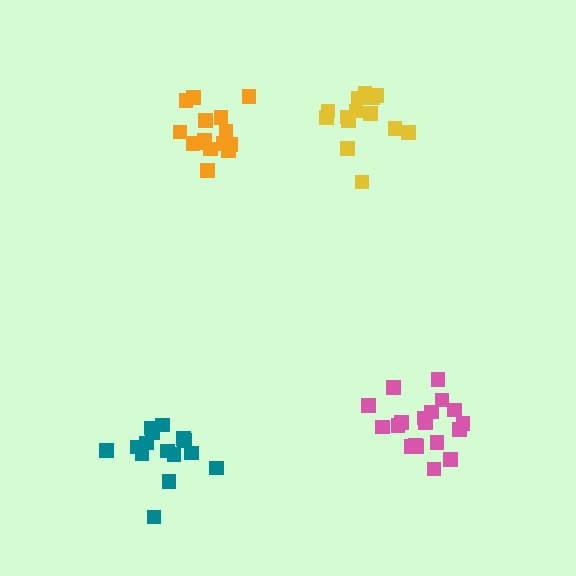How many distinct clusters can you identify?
There are 4 distinct clusters.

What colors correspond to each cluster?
The clusters are colored: yellow, teal, orange, pink.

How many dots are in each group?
Group 1: 14 dots, Group 2: 16 dots, Group 3: 15 dots, Group 4: 19 dots (64 total).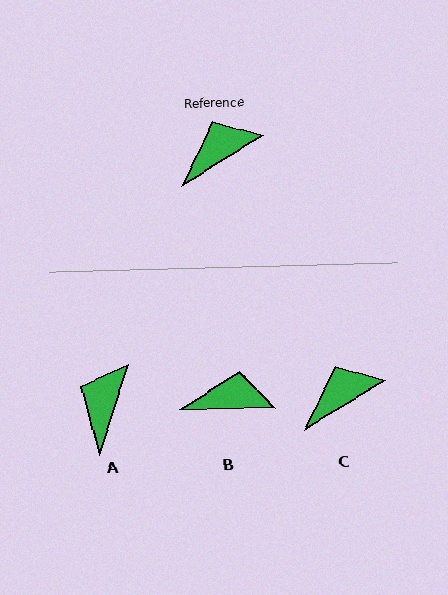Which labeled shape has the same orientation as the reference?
C.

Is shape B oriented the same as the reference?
No, it is off by about 31 degrees.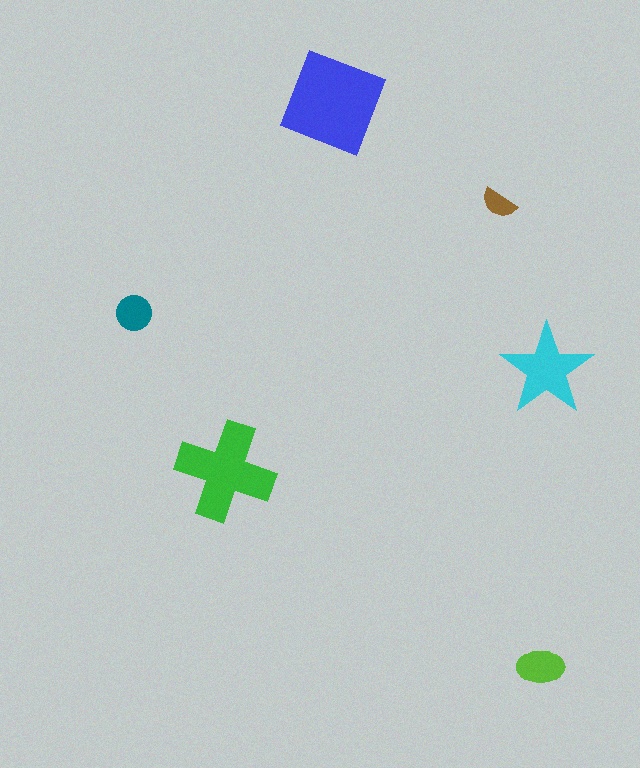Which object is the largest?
The blue diamond.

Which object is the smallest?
The brown semicircle.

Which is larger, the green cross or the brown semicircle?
The green cross.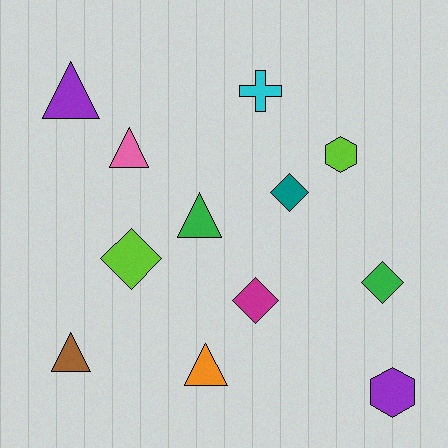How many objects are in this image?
There are 12 objects.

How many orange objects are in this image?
There is 1 orange object.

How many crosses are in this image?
There is 1 cross.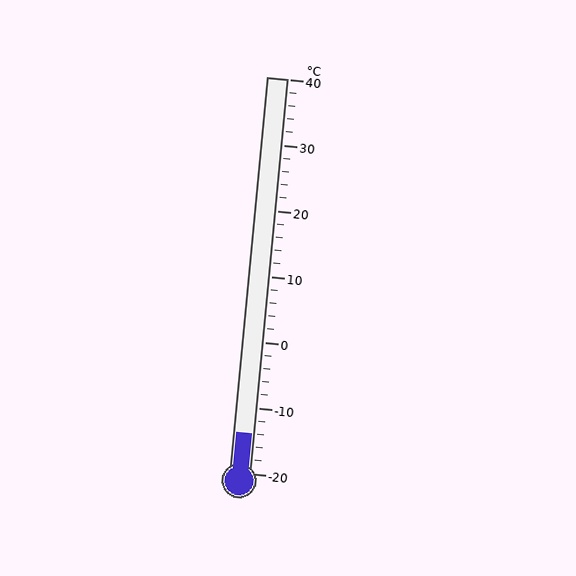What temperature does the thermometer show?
The thermometer shows approximately -14°C.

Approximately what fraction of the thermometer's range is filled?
The thermometer is filled to approximately 10% of its range.